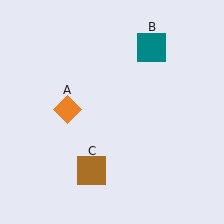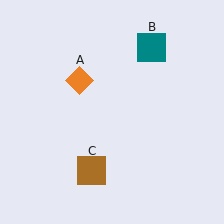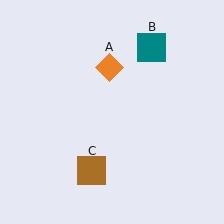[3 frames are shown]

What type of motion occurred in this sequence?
The orange diamond (object A) rotated clockwise around the center of the scene.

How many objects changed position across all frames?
1 object changed position: orange diamond (object A).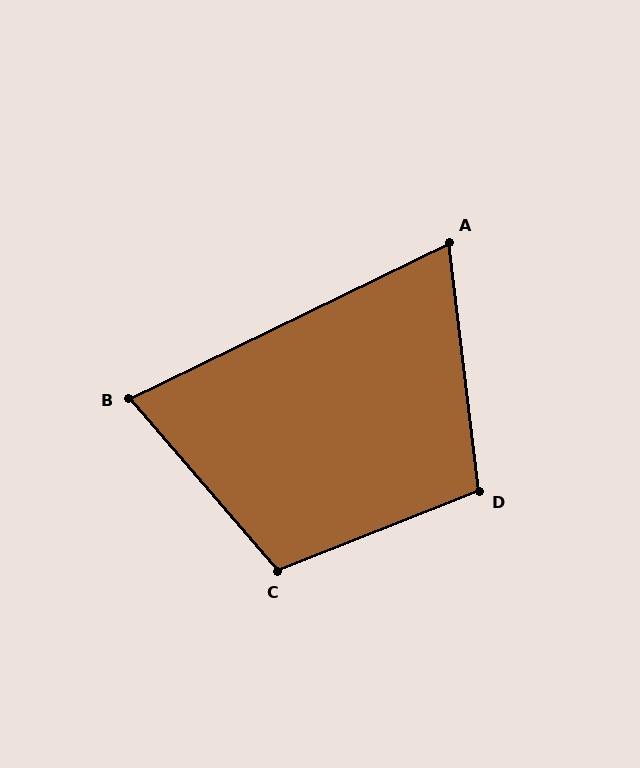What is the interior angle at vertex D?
Approximately 105 degrees (obtuse).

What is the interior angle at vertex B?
Approximately 75 degrees (acute).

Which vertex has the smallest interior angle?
A, at approximately 71 degrees.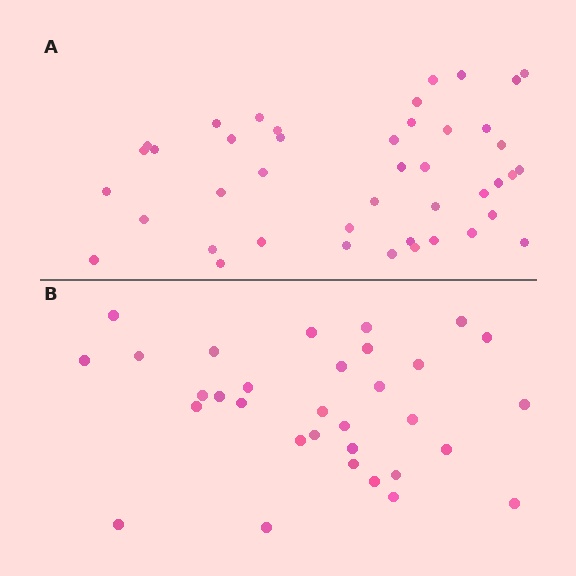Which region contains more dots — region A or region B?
Region A (the top region) has more dots.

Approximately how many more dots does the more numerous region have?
Region A has roughly 12 or so more dots than region B.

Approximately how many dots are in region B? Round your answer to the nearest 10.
About 30 dots. (The exact count is 32, which rounds to 30.)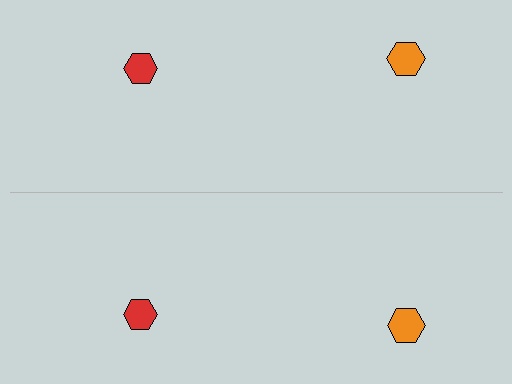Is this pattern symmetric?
Yes, this pattern has bilateral (reflection) symmetry.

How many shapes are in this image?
There are 4 shapes in this image.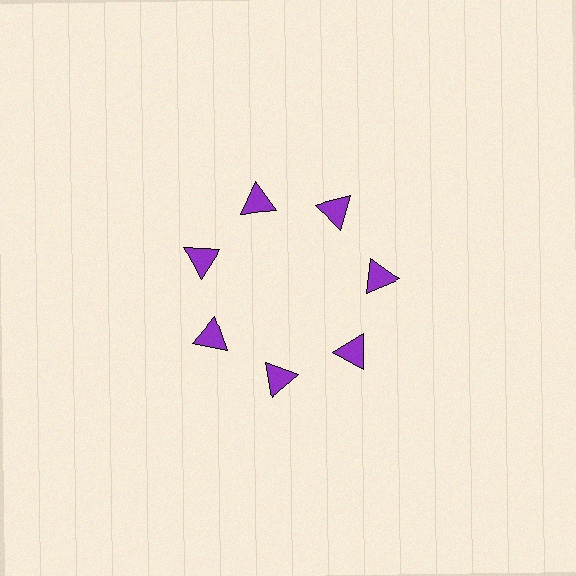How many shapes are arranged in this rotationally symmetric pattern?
There are 7 shapes, arranged in 7 groups of 1.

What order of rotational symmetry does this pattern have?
This pattern has 7-fold rotational symmetry.